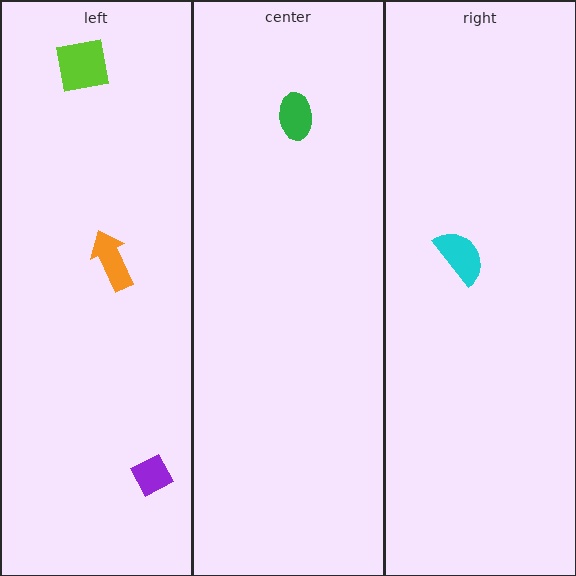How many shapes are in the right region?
1.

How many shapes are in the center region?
1.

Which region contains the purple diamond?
The left region.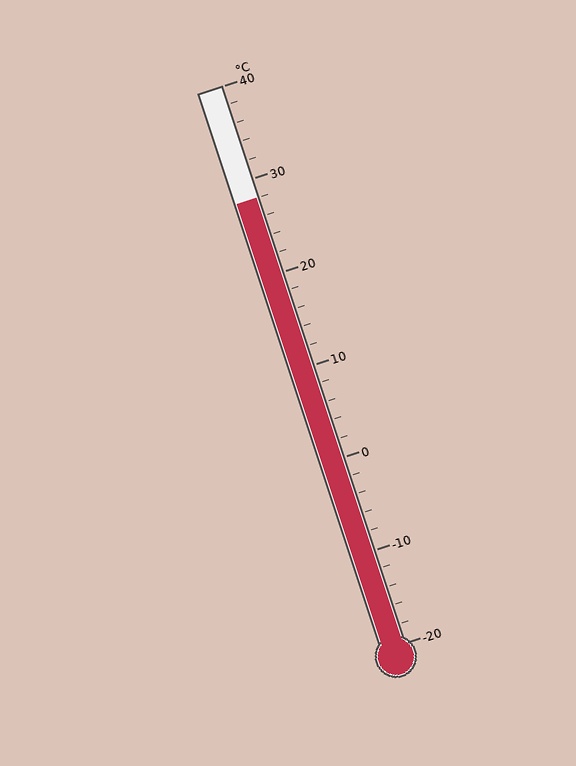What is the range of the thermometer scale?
The thermometer scale ranges from -20°C to 40°C.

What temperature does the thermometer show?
The thermometer shows approximately 28°C.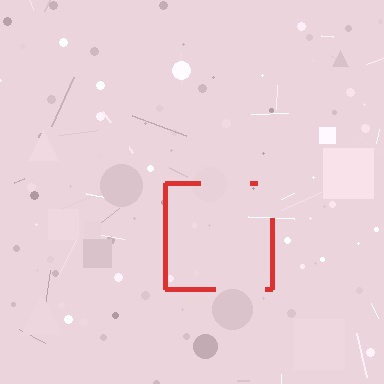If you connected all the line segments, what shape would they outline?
They would outline a square.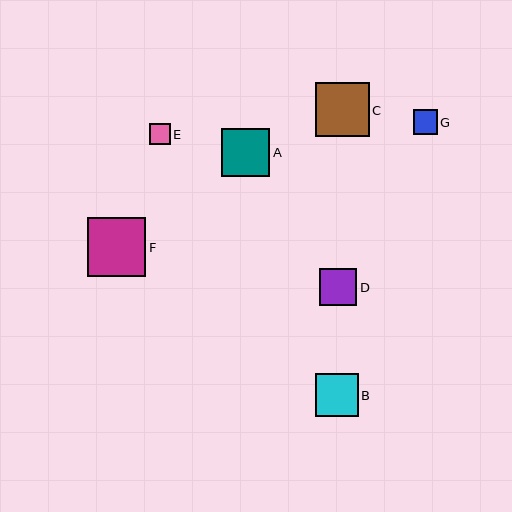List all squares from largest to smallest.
From largest to smallest: F, C, A, B, D, G, E.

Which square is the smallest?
Square E is the smallest with a size of approximately 21 pixels.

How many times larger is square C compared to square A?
Square C is approximately 1.1 times the size of square A.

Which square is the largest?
Square F is the largest with a size of approximately 58 pixels.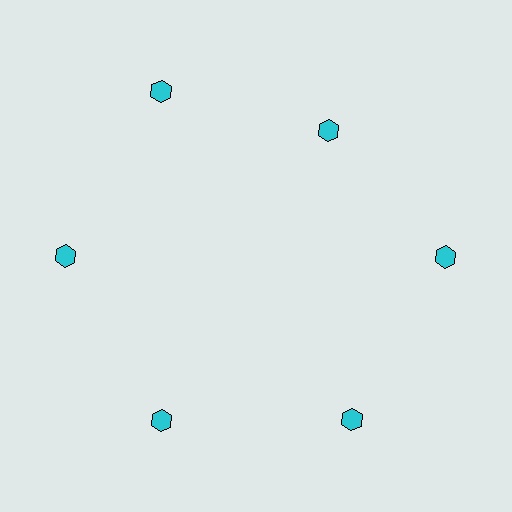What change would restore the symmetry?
The symmetry would be restored by moving it outward, back onto the ring so that all 6 hexagons sit at equal angles and equal distance from the center.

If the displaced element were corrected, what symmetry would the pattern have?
It would have 6-fold rotational symmetry — the pattern would map onto itself every 60 degrees.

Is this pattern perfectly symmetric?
No. The 6 cyan hexagons are arranged in a ring, but one element near the 1 o'clock position is pulled inward toward the center, breaking the 6-fold rotational symmetry.